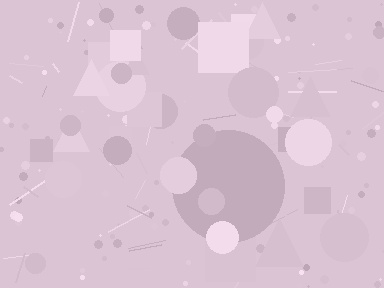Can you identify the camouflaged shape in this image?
The camouflaged shape is a circle.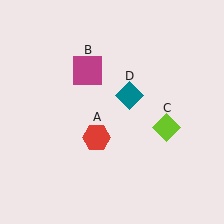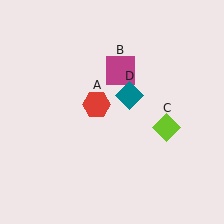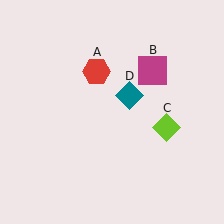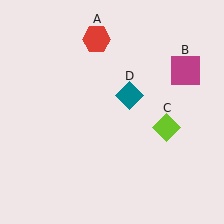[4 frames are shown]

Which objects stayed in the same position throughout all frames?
Lime diamond (object C) and teal diamond (object D) remained stationary.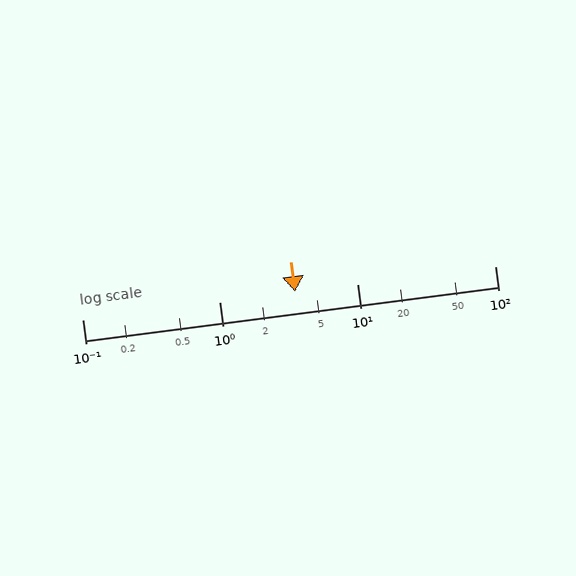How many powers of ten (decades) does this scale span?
The scale spans 3 decades, from 0.1 to 100.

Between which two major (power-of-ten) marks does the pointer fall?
The pointer is between 1 and 10.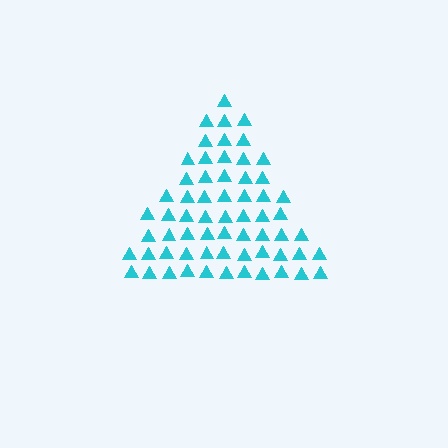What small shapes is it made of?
It is made of small triangles.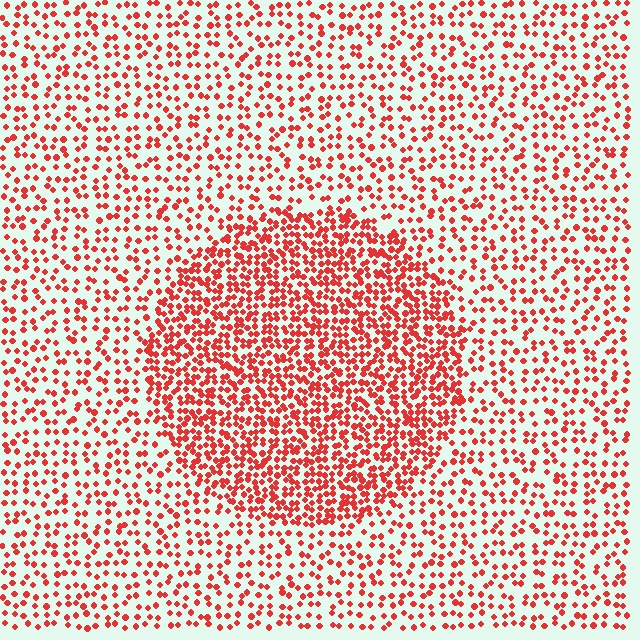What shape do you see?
I see a circle.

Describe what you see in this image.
The image contains small red elements arranged at two different densities. A circle-shaped region is visible where the elements are more densely packed than the surrounding area.